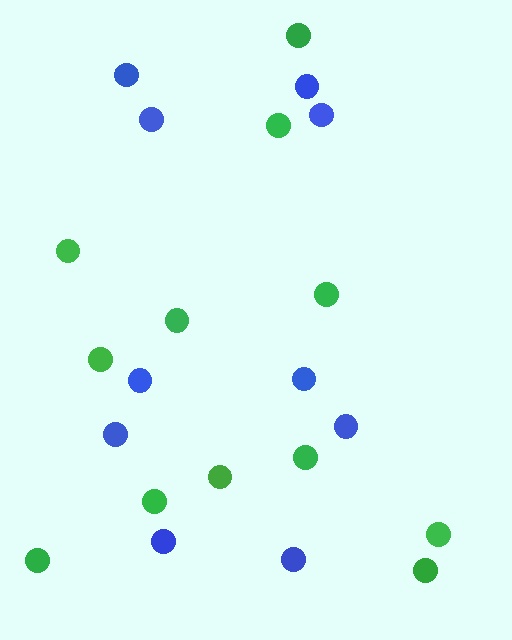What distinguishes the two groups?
There are 2 groups: one group of green circles (12) and one group of blue circles (10).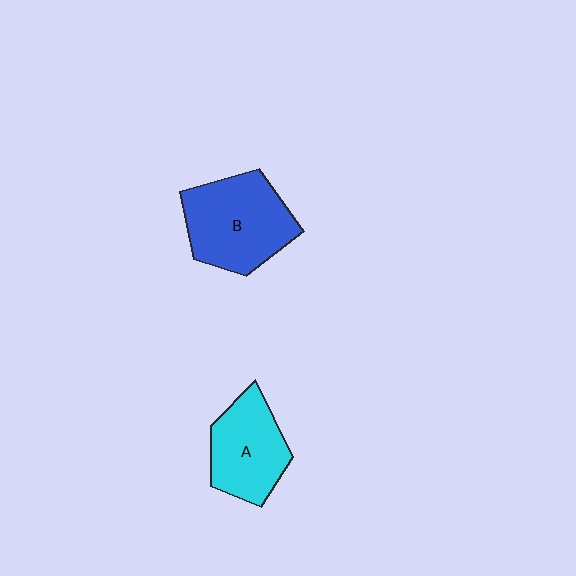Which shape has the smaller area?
Shape A (cyan).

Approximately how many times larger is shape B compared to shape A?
Approximately 1.3 times.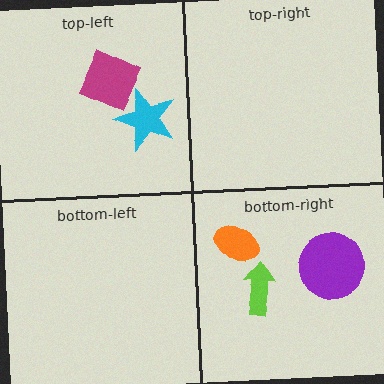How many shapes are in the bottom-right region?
3.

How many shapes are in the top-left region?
2.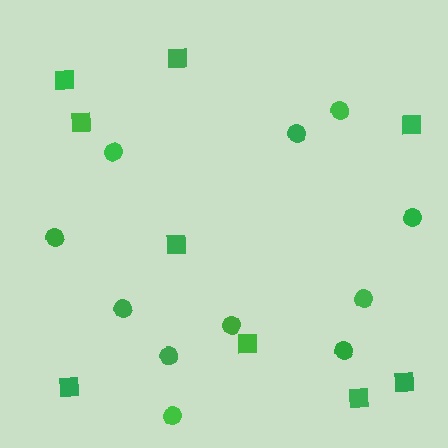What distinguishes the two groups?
There are 2 groups: one group of squares (9) and one group of circles (11).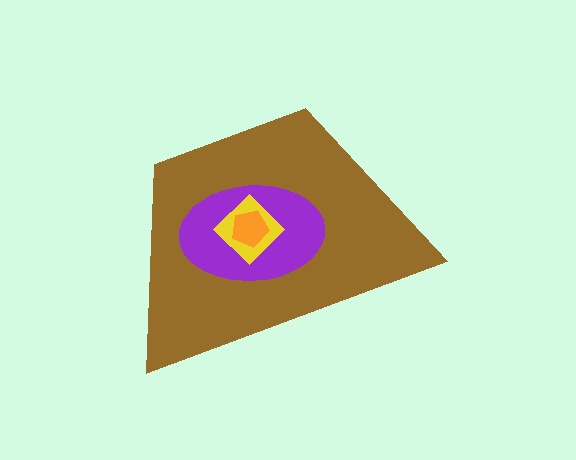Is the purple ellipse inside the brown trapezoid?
Yes.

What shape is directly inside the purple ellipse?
The yellow diamond.